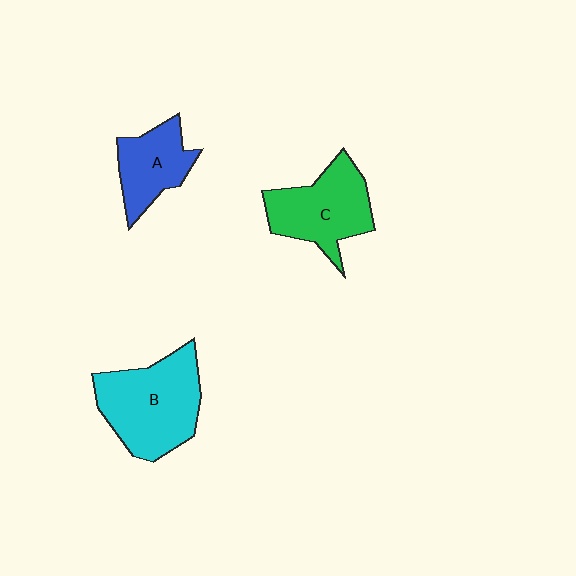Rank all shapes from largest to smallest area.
From largest to smallest: B (cyan), C (green), A (blue).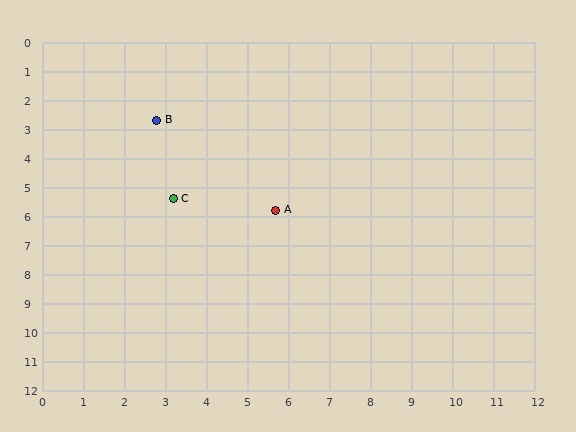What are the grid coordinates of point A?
Point A is at approximately (5.7, 5.8).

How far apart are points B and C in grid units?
Points B and C are about 2.7 grid units apart.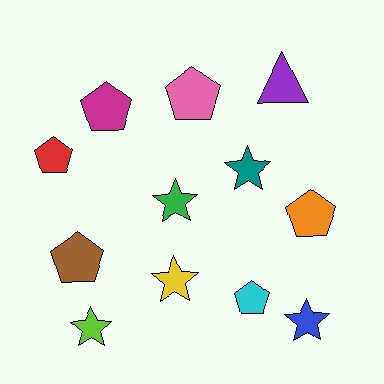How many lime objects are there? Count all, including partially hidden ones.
There is 1 lime object.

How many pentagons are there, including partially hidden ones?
There are 6 pentagons.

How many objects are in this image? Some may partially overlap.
There are 12 objects.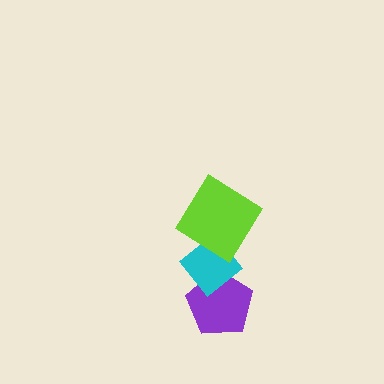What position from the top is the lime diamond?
The lime diamond is 1st from the top.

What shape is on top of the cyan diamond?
The lime diamond is on top of the cyan diamond.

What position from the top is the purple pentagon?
The purple pentagon is 3rd from the top.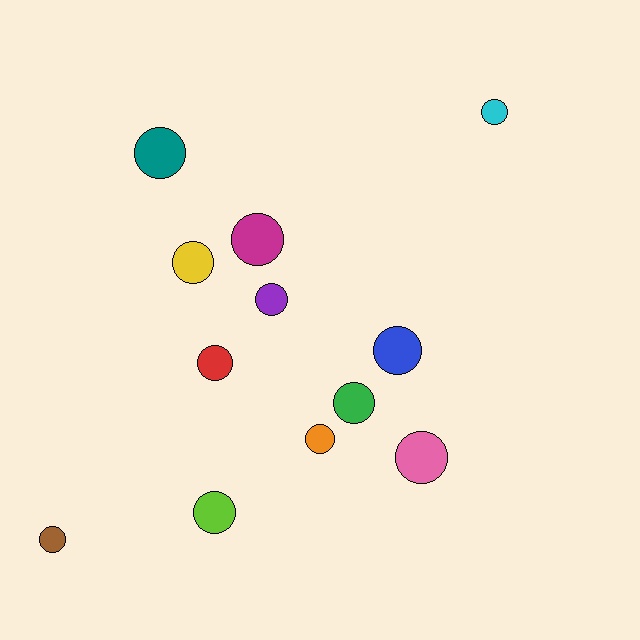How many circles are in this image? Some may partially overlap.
There are 12 circles.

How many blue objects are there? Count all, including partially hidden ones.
There is 1 blue object.